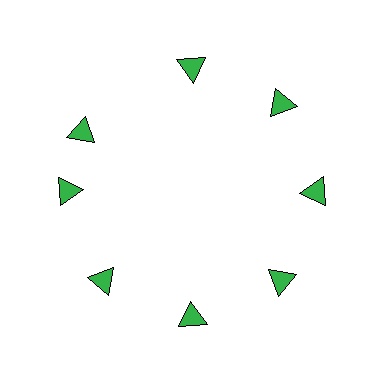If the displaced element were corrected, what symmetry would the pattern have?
It would have 8-fold rotational symmetry — the pattern would map onto itself every 45 degrees.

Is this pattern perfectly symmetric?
No. The 8 green triangles are arranged in a ring, but one element near the 10 o'clock position is rotated out of alignment along the ring, breaking the 8-fold rotational symmetry.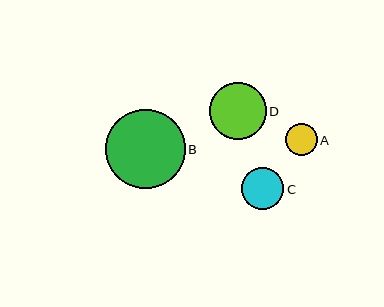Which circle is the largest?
Circle B is the largest with a size of approximately 79 pixels.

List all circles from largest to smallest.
From largest to smallest: B, D, C, A.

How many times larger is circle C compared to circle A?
Circle C is approximately 1.3 times the size of circle A.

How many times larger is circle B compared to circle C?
Circle B is approximately 1.9 times the size of circle C.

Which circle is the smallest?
Circle A is the smallest with a size of approximately 32 pixels.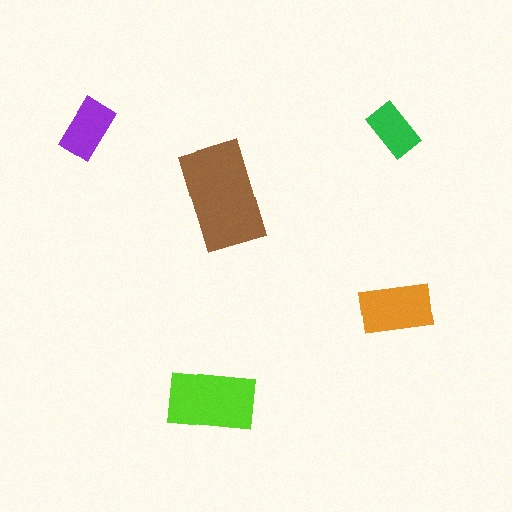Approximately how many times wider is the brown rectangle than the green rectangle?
About 2 times wider.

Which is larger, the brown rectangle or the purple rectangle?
The brown one.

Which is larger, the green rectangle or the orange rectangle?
The orange one.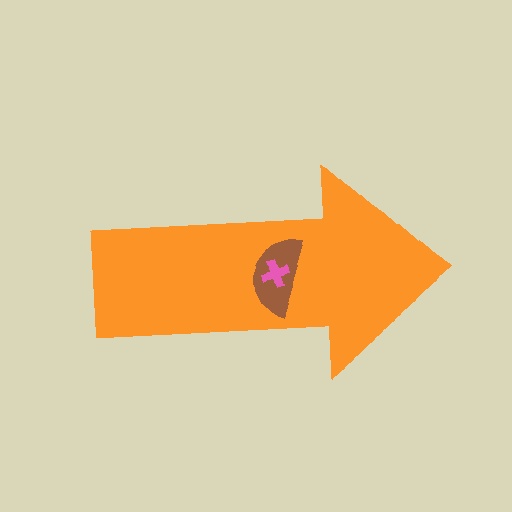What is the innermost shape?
The pink cross.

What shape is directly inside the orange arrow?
The brown semicircle.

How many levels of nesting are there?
3.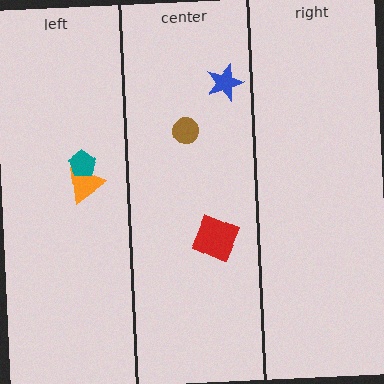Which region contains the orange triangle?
The left region.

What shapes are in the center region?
The blue star, the brown circle, the red square.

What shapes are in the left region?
The orange triangle, the teal pentagon.